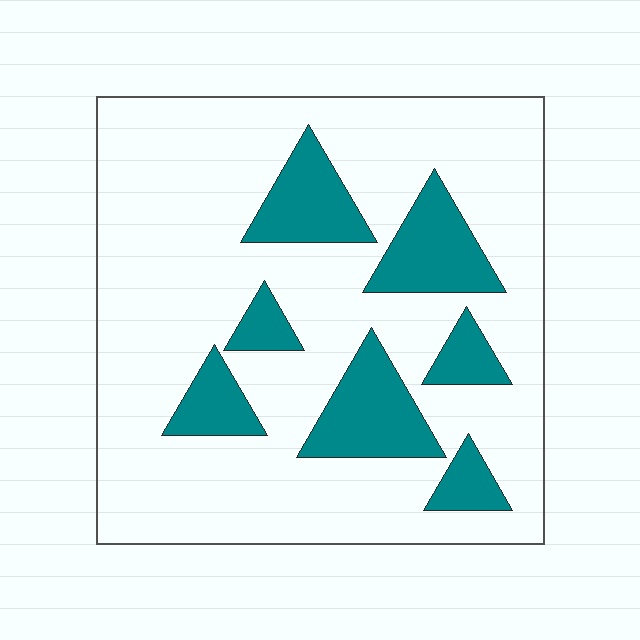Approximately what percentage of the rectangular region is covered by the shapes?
Approximately 20%.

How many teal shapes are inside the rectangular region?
7.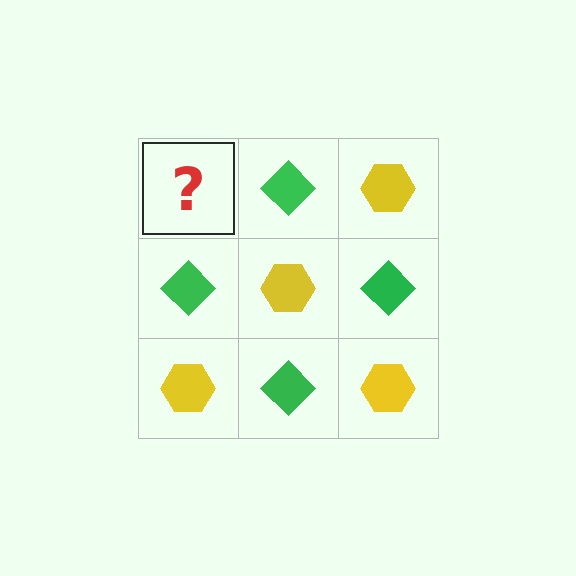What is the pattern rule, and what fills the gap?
The rule is that it alternates yellow hexagon and green diamond in a checkerboard pattern. The gap should be filled with a yellow hexagon.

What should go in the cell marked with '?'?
The missing cell should contain a yellow hexagon.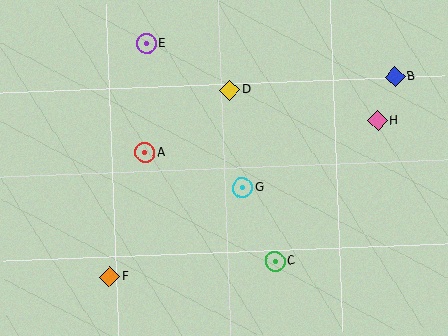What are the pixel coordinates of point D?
Point D is at (230, 90).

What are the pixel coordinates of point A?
Point A is at (145, 153).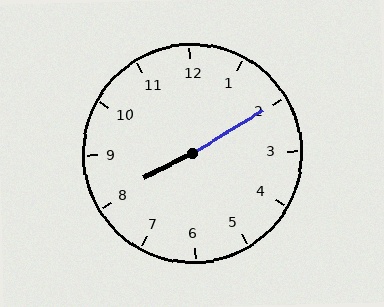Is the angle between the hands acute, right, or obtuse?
It is obtuse.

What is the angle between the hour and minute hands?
Approximately 175 degrees.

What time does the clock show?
8:10.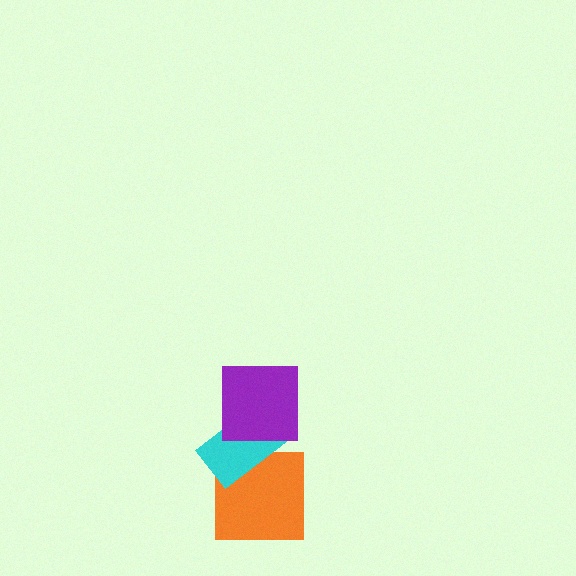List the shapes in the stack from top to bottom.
From top to bottom: the purple square, the cyan rectangle, the orange square.